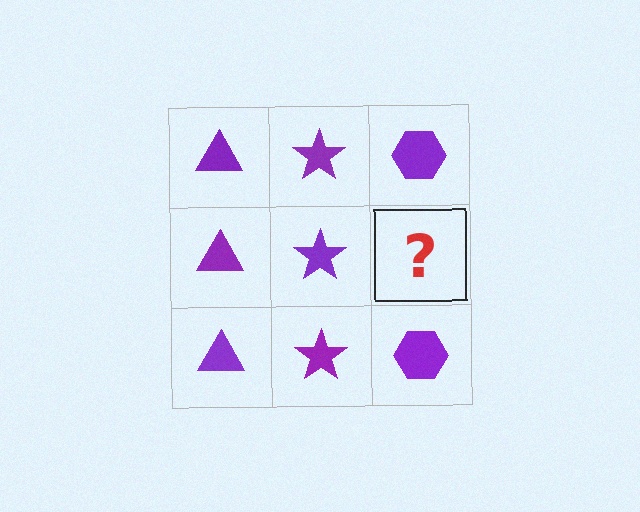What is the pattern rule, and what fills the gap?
The rule is that each column has a consistent shape. The gap should be filled with a purple hexagon.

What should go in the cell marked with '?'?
The missing cell should contain a purple hexagon.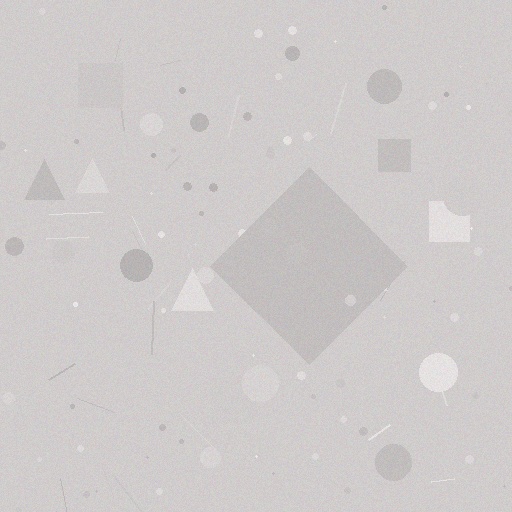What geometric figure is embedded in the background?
A diamond is embedded in the background.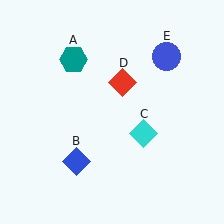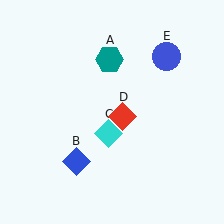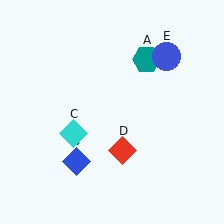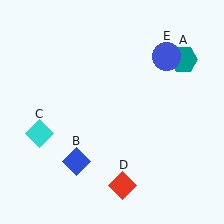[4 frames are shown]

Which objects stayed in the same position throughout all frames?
Blue diamond (object B) and blue circle (object E) remained stationary.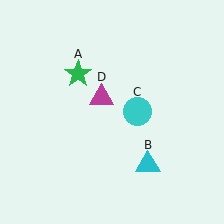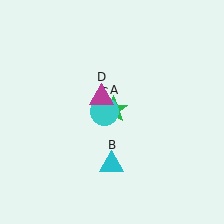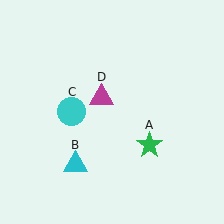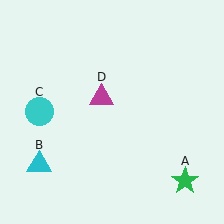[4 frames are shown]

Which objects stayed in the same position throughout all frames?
Magenta triangle (object D) remained stationary.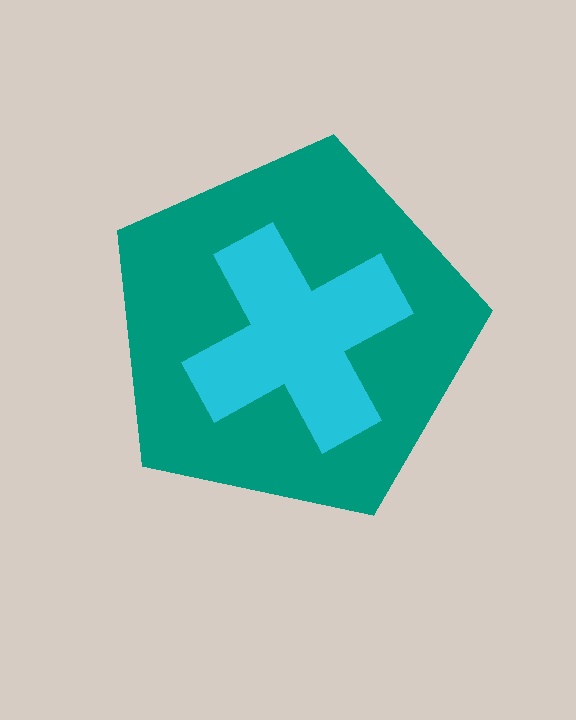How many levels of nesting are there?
2.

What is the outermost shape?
The teal pentagon.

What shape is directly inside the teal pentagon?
The cyan cross.